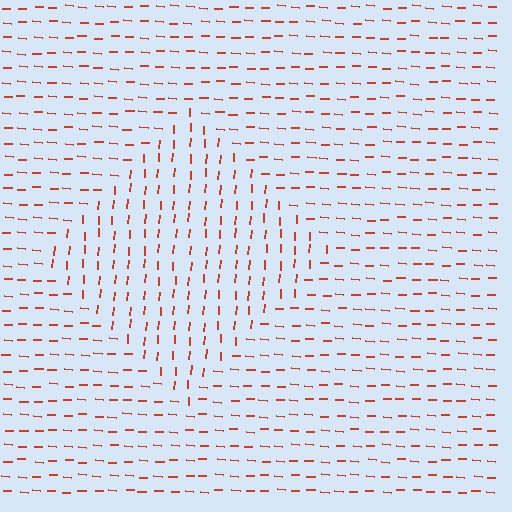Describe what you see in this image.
The image is filled with small red line segments. A diamond region in the image has lines oriented differently from the surrounding lines, creating a visible texture boundary.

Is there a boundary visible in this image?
Yes, there is a texture boundary formed by a change in line orientation.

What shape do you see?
I see a diamond.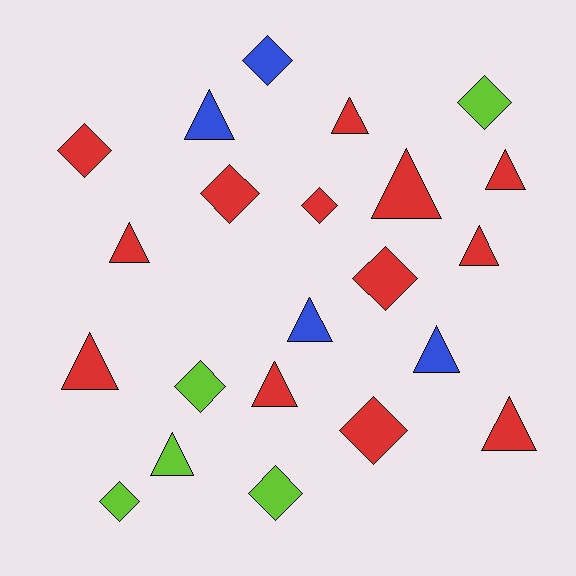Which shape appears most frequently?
Triangle, with 12 objects.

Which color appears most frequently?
Red, with 13 objects.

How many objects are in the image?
There are 22 objects.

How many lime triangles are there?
There is 1 lime triangle.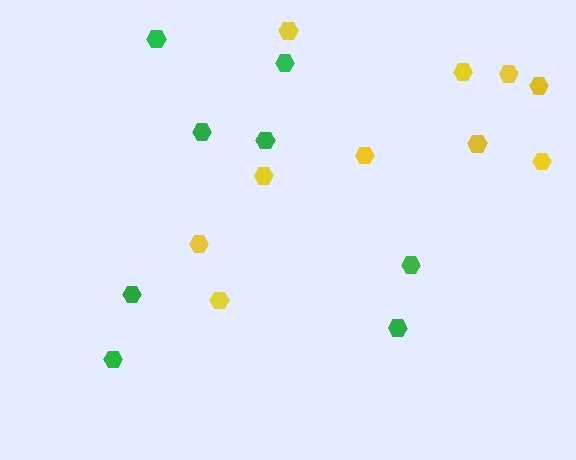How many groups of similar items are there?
There are 2 groups: one group of yellow hexagons (10) and one group of green hexagons (8).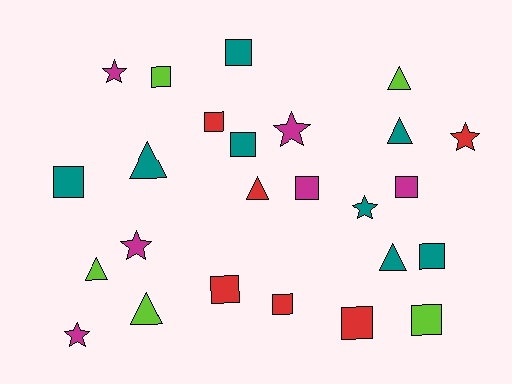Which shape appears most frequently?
Square, with 12 objects.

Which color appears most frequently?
Teal, with 8 objects.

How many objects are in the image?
There are 25 objects.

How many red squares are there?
There are 4 red squares.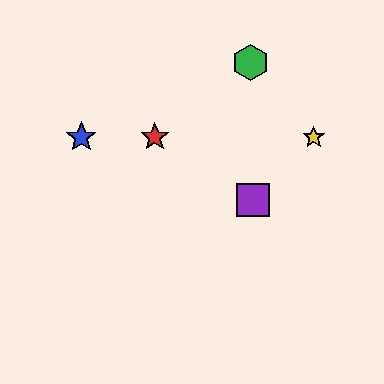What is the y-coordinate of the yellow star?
The yellow star is at y≈137.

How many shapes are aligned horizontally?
3 shapes (the red star, the blue star, the yellow star) are aligned horizontally.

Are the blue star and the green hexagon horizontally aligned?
No, the blue star is at y≈137 and the green hexagon is at y≈63.